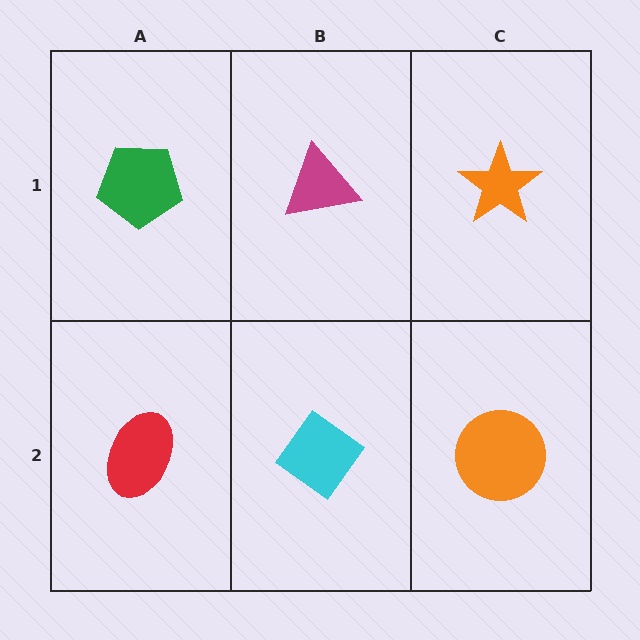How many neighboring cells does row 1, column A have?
2.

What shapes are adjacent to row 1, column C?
An orange circle (row 2, column C), a magenta triangle (row 1, column B).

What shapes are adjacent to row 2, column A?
A green pentagon (row 1, column A), a cyan diamond (row 2, column B).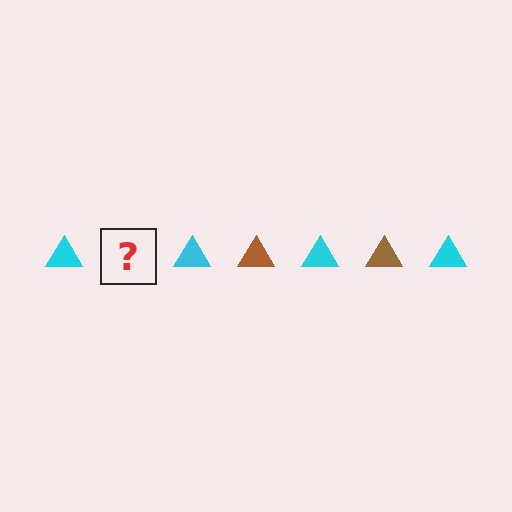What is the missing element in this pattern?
The missing element is a brown triangle.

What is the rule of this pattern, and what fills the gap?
The rule is that the pattern cycles through cyan, brown triangles. The gap should be filled with a brown triangle.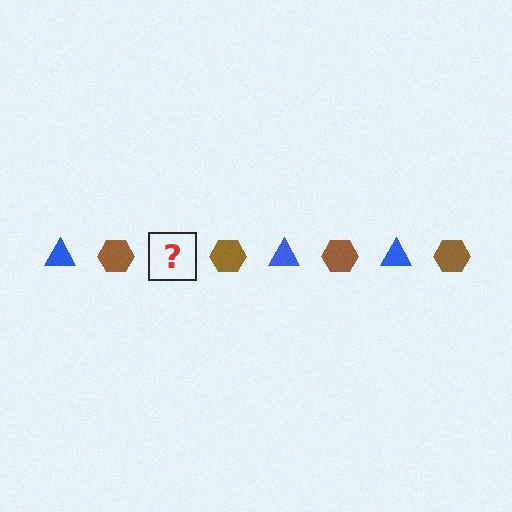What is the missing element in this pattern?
The missing element is a blue triangle.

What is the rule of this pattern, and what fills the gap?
The rule is that the pattern alternates between blue triangle and brown hexagon. The gap should be filled with a blue triangle.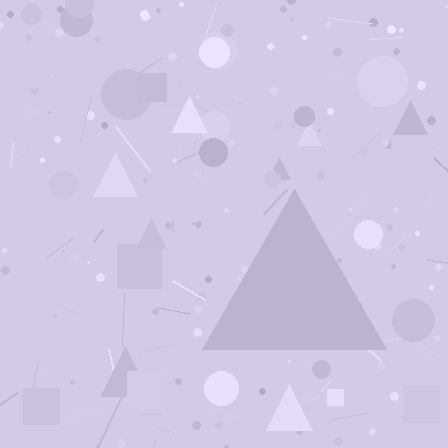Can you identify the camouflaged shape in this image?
The camouflaged shape is a triangle.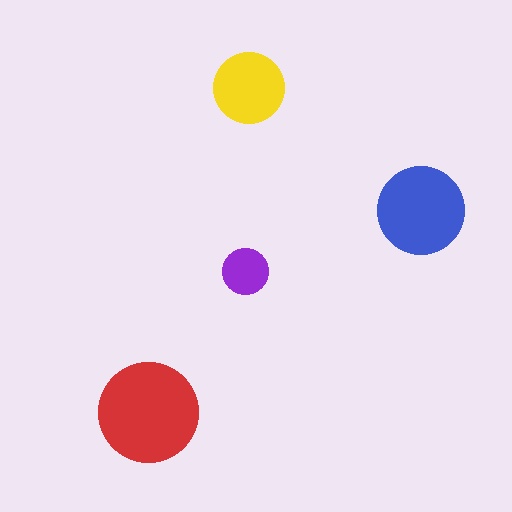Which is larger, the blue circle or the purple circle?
The blue one.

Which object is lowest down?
The red circle is bottommost.